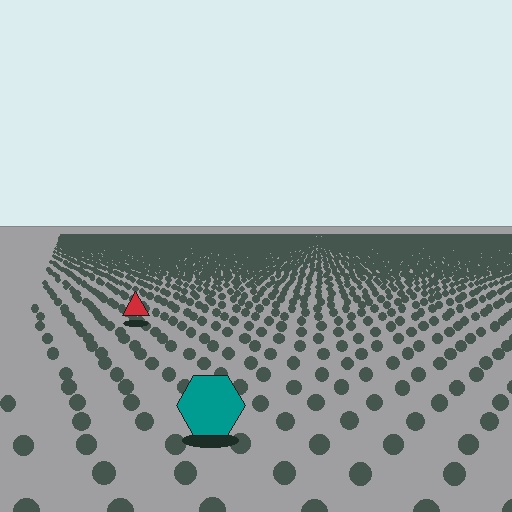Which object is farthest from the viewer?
The red triangle is farthest from the viewer. It appears smaller and the ground texture around it is denser.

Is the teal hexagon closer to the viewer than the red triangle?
Yes. The teal hexagon is closer — you can tell from the texture gradient: the ground texture is coarser near it.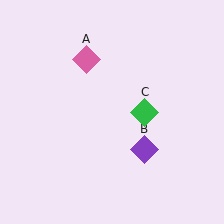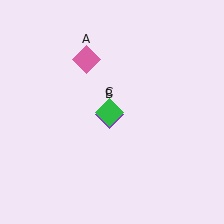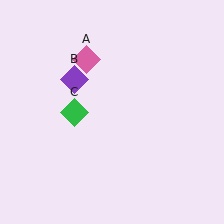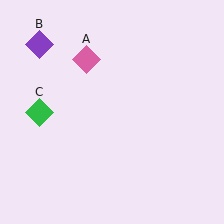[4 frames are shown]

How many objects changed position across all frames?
2 objects changed position: purple diamond (object B), green diamond (object C).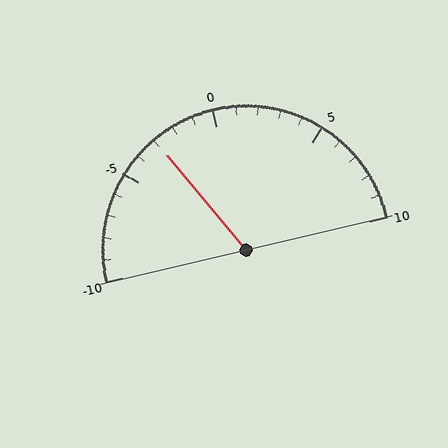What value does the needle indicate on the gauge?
The needle indicates approximately -3.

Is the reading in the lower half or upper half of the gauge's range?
The reading is in the lower half of the range (-10 to 10).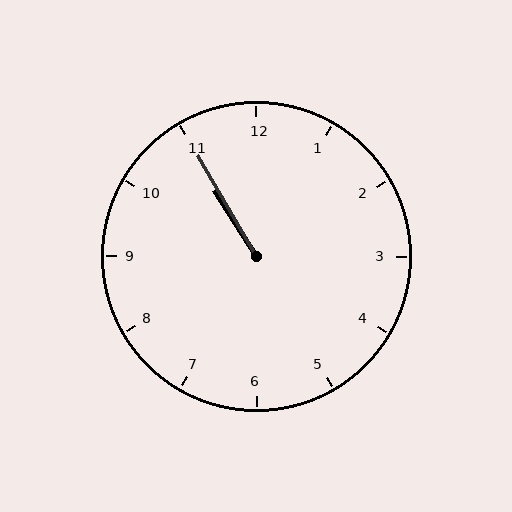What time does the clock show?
10:55.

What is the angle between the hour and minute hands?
Approximately 2 degrees.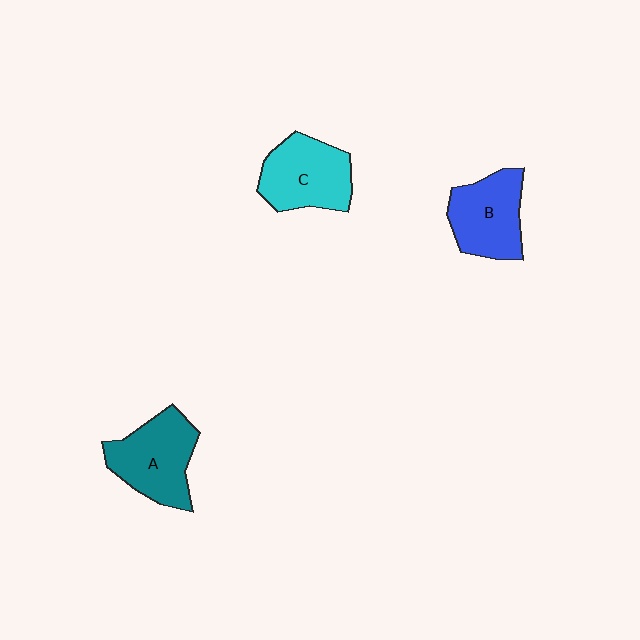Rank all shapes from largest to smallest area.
From largest to smallest: A (teal), C (cyan), B (blue).